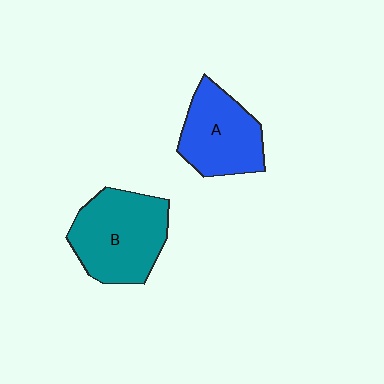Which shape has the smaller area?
Shape A (blue).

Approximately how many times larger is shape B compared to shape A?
Approximately 1.2 times.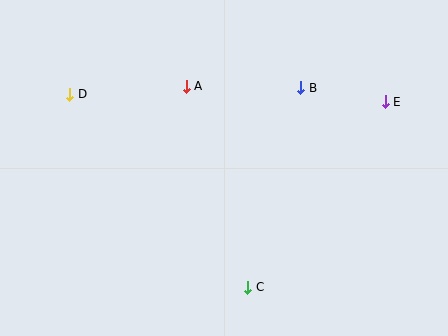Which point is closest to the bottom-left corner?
Point D is closest to the bottom-left corner.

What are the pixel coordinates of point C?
Point C is at (248, 287).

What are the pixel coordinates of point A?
Point A is at (186, 86).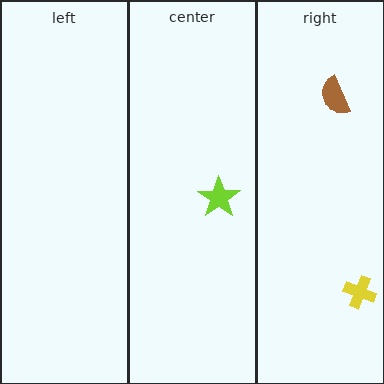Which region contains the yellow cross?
The right region.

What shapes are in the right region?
The yellow cross, the brown semicircle.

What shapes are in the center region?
The lime star.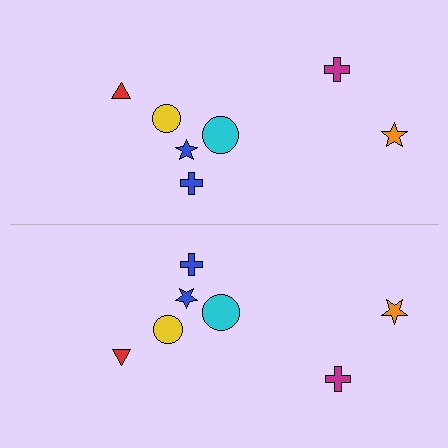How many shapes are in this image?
There are 14 shapes in this image.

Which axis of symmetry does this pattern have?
The pattern has a horizontal axis of symmetry running through the center of the image.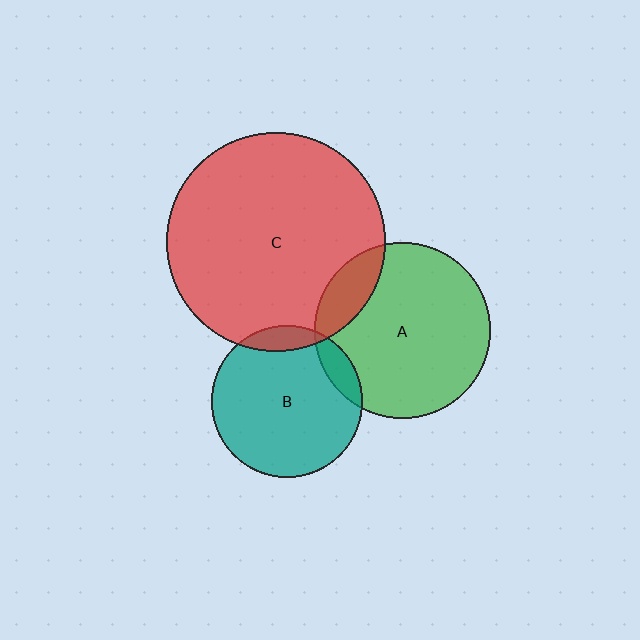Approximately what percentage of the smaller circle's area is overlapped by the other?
Approximately 10%.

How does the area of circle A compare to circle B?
Approximately 1.3 times.